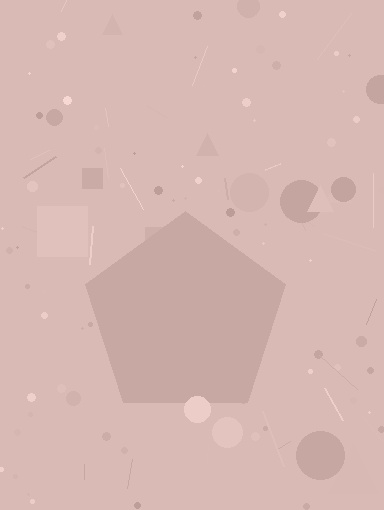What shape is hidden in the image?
A pentagon is hidden in the image.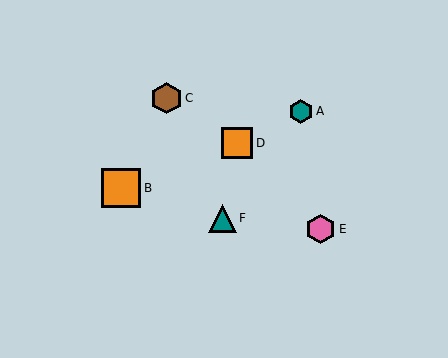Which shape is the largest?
The orange square (labeled B) is the largest.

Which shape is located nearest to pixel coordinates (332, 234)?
The pink hexagon (labeled E) at (321, 229) is nearest to that location.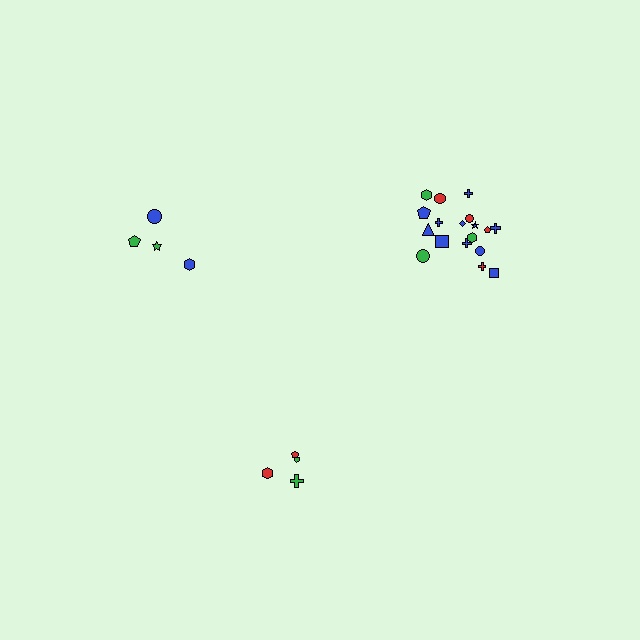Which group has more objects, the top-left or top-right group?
The top-right group.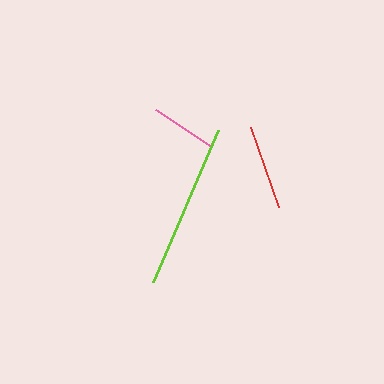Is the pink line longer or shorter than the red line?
The red line is longer than the pink line.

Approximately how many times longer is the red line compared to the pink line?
The red line is approximately 1.3 times the length of the pink line.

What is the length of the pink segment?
The pink segment is approximately 67 pixels long.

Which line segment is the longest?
The lime line is the longest at approximately 165 pixels.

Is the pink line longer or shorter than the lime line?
The lime line is longer than the pink line.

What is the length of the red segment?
The red segment is approximately 84 pixels long.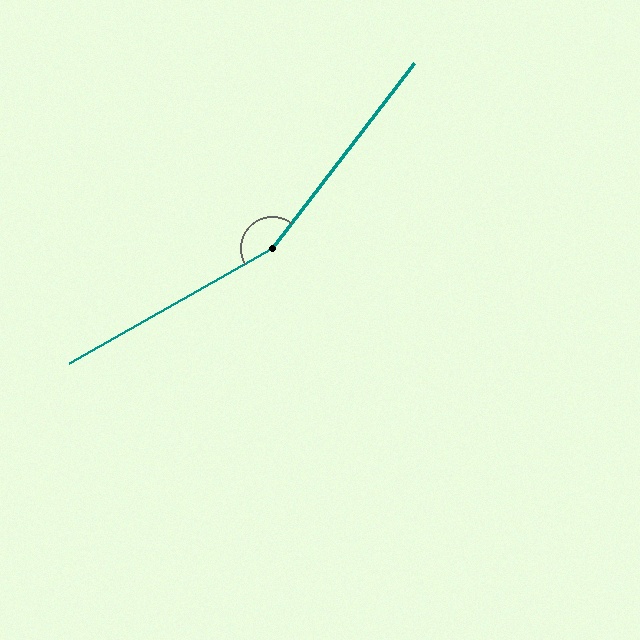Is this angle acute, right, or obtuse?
It is obtuse.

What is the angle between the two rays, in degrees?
Approximately 157 degrees.